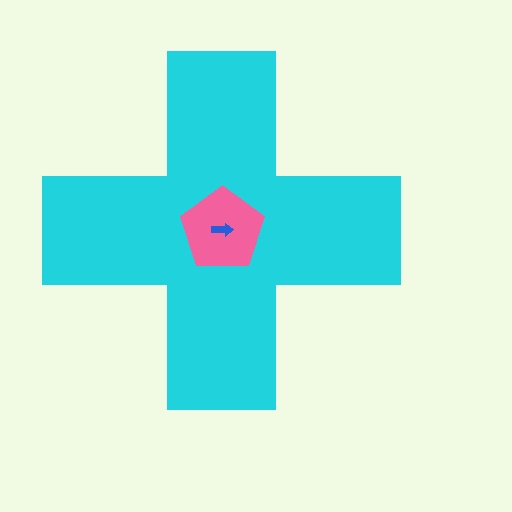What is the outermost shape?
The cyan cross.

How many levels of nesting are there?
3.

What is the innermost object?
The blue arrow.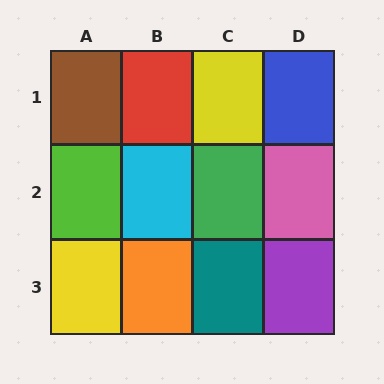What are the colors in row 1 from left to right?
Brown, red, yellow, blue.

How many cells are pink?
1 cell is pink.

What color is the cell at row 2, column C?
Green.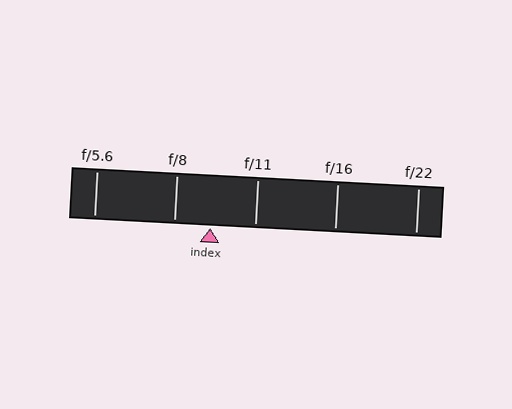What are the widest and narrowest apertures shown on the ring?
The widest aperture shown is f/5.6 and the narrowest is f/22.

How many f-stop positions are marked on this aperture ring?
There are 5 f-stop positions marked.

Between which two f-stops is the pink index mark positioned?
The index mark is between f/8 and f/11.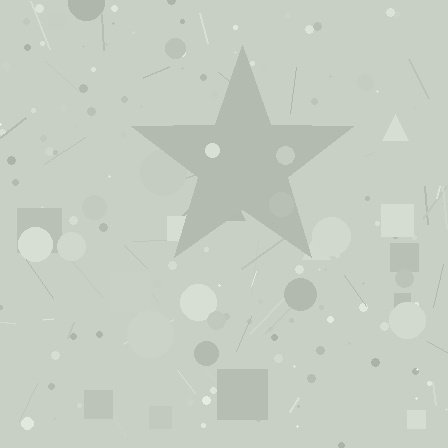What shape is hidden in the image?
A star is hidden in the image.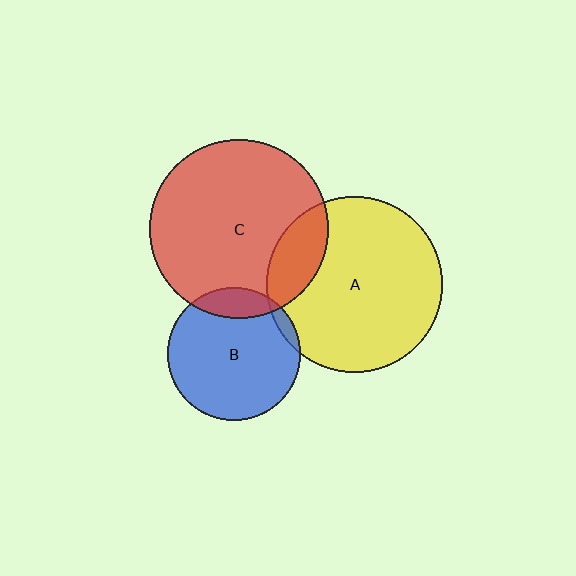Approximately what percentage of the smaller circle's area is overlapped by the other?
Approximately 5%.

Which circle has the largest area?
Circle C (red).